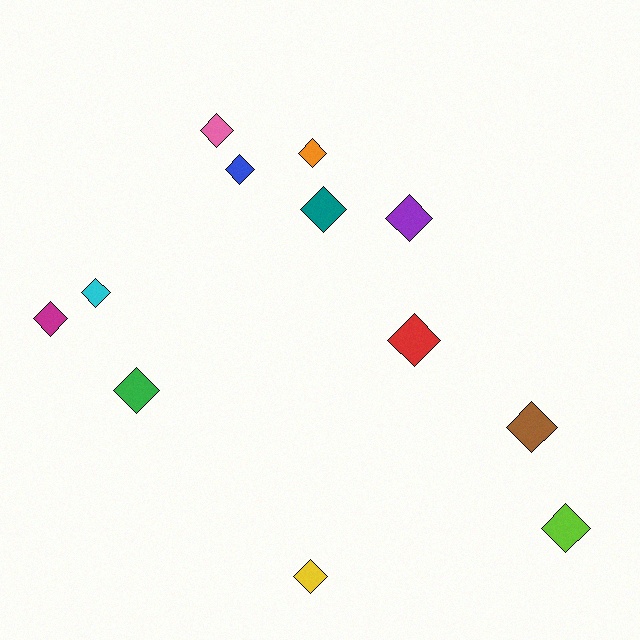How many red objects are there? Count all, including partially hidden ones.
There is 1 red object.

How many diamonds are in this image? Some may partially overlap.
There are 12 diamonds.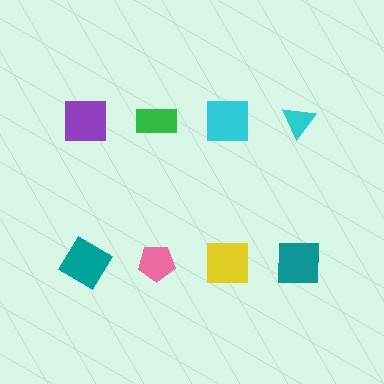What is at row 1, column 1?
A purple square.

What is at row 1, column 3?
A cyan square.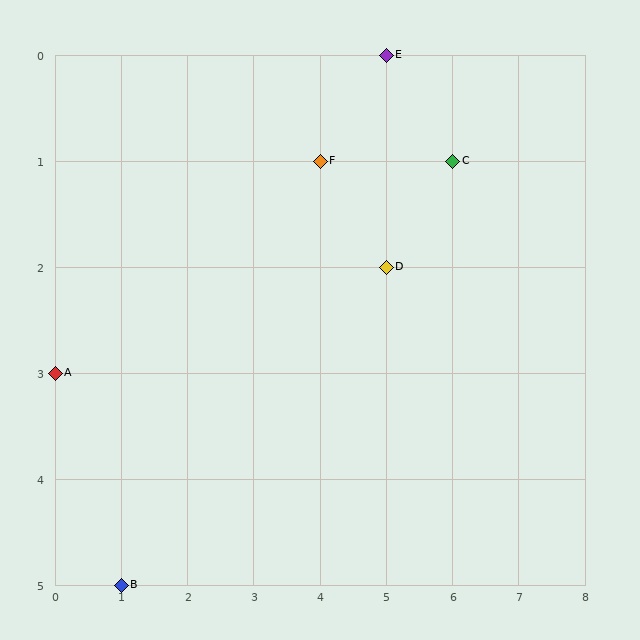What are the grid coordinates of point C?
Point C is at grid coordinates (6, 1).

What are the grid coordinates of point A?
Point A is at grid coordinates (0, 3).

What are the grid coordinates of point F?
Point F is at grid coordinates (4, 1).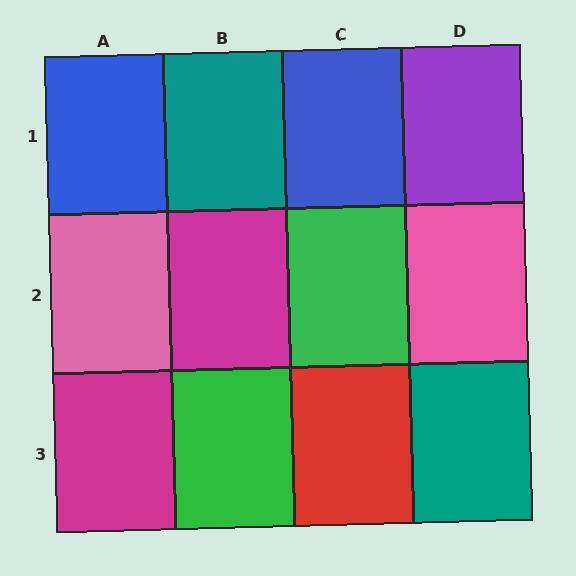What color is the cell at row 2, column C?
Green.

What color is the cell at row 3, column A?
Magenta.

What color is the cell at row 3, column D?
Teal.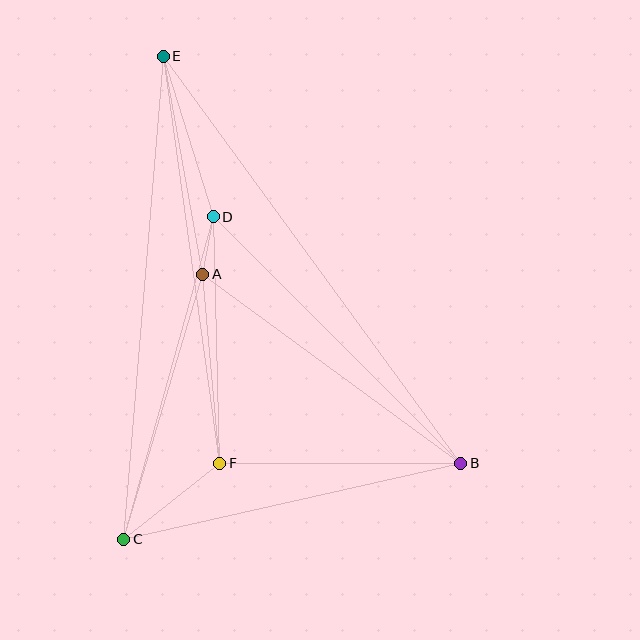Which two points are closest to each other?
Points A and D are closest to each other.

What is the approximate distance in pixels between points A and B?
The distance between A and B is approximately 320 pixels.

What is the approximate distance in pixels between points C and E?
The distance between C and E is approximately 485 pixels.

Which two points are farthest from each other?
Points B and E are farthest from each other.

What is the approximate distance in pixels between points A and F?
The distance between A and F is approximately 190 pixels.